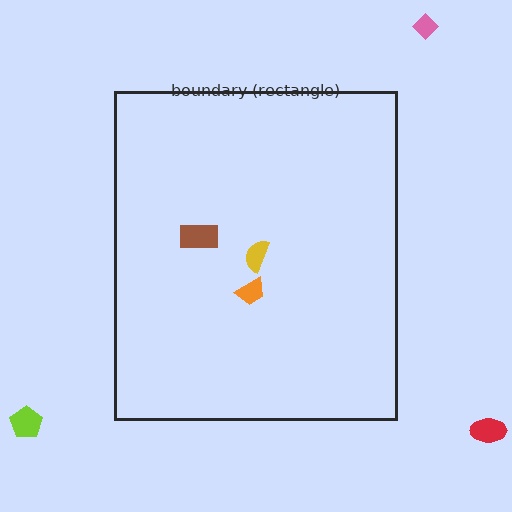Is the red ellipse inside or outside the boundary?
Outside.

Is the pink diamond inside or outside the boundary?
Outside.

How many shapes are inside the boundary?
3 inside, 3 outside.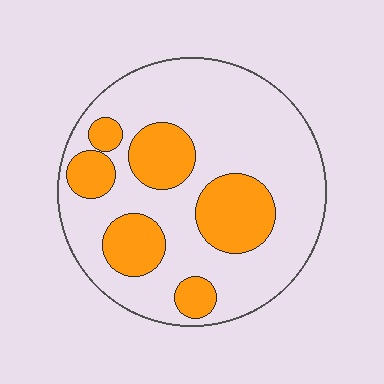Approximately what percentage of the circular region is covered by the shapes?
Approximately 30%.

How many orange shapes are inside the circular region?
6.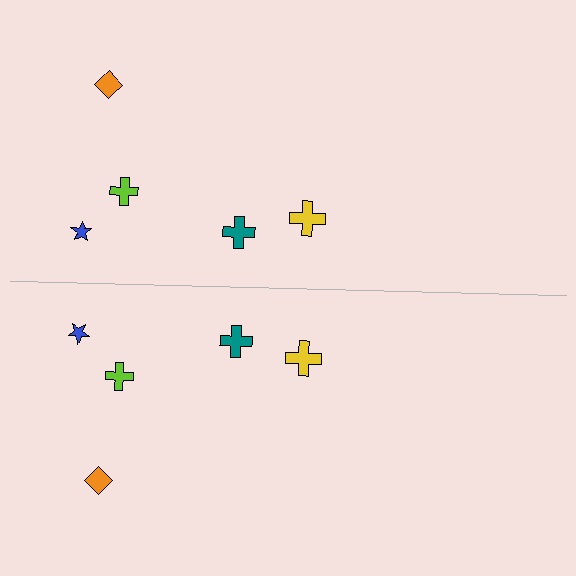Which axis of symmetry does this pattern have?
The pattern has a horizontal axis of symmetry running through the center of the image.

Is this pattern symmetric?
Yes, this pattern has bilateral (reflection) symmetry.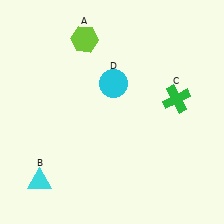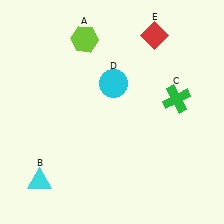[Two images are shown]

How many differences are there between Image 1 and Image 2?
There is 1 difference between the two images.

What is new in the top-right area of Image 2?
A red diamond (E) was added in the top-right area of Image 2.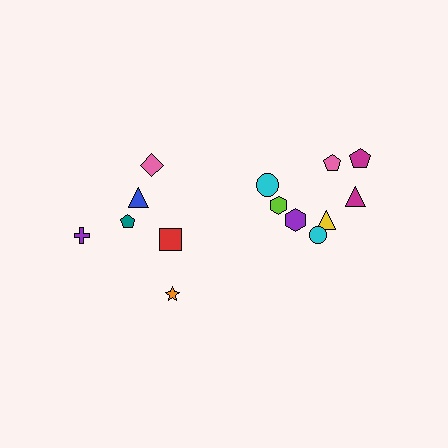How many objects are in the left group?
There are 6 objects.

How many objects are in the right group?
There are 8 objects.